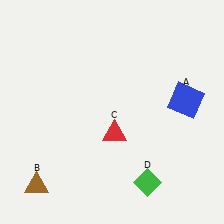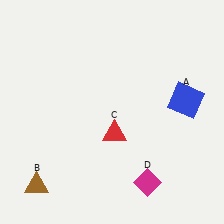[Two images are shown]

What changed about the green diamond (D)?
In Image 1, D is green. In Image 2, it changed to magenta.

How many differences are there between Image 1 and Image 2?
There is 1 difference between the two images.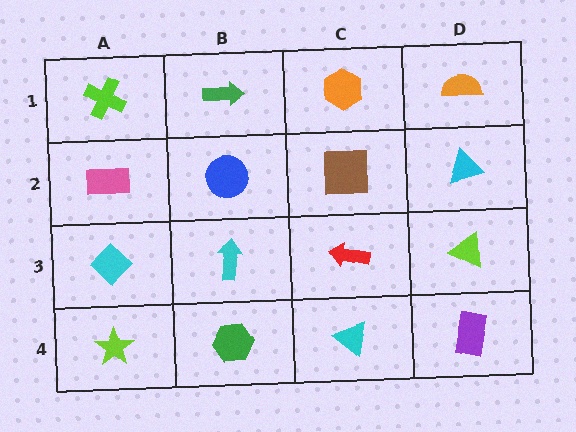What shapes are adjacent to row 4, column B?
A cyan arrow (row 3, column B), a lime star (row 4, column A), a cyan triangle (row 4, column C).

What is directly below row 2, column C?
A red arrow.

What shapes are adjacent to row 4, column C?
A red arrow (row 3, column C), a green hexagon (row 4, column B), a purple rectangle (row 4, column D).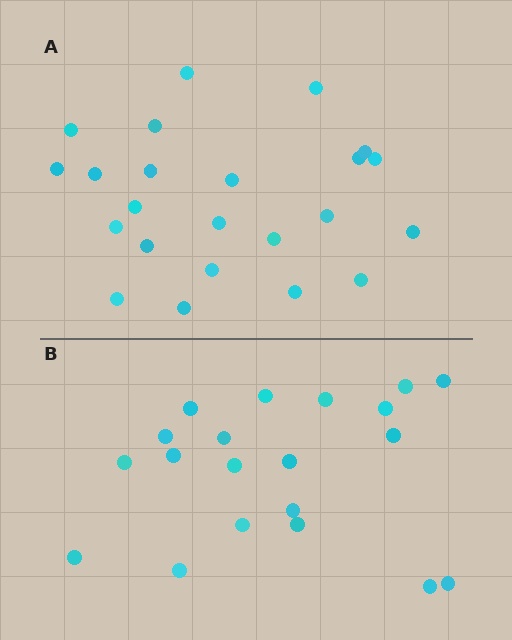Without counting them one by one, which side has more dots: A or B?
Region A (the top region) has more dots.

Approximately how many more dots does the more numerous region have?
Region A has just a few more — roughly 2 or 3 more dots than region B.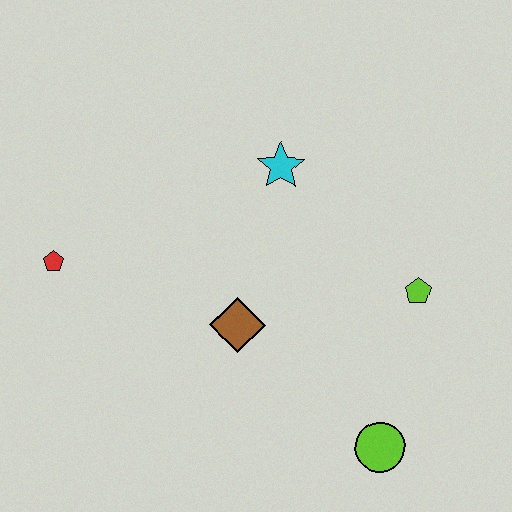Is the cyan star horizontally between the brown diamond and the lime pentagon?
Yes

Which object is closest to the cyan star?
The brown diamond is closest to the cyan star.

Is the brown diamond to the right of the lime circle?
No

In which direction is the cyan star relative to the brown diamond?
The cyan star is above the brown diamond.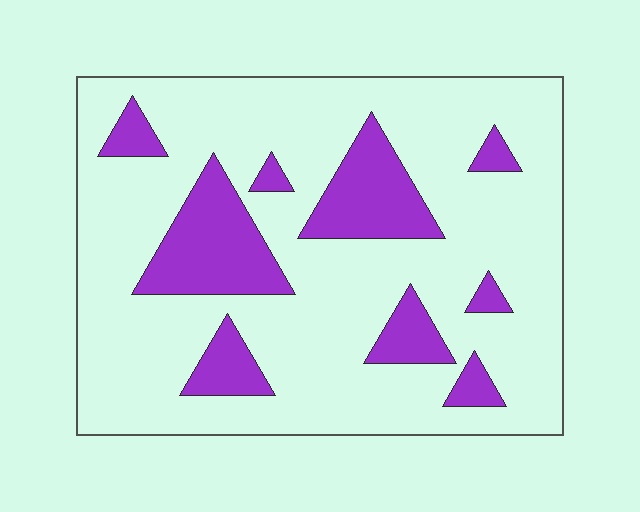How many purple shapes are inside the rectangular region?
9.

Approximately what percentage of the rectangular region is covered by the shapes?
Approximately 20%.